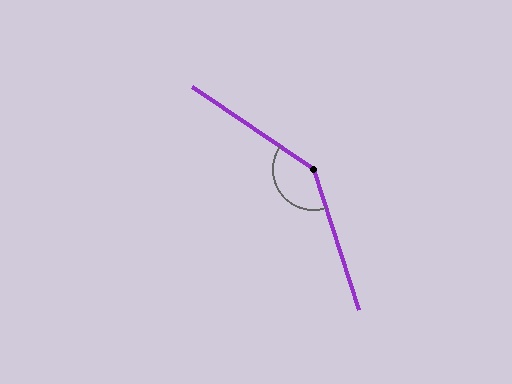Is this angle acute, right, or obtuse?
It is obtuse.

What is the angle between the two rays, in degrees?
Approximately 142 degrees.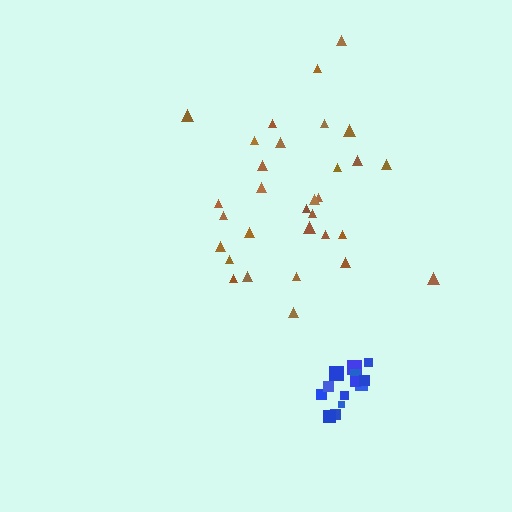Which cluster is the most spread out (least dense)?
Brown.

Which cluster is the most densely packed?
Blue.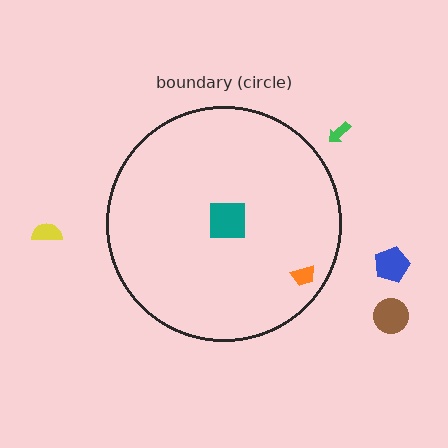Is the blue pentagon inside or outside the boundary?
Outside.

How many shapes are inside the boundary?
2 inside, 4 outside.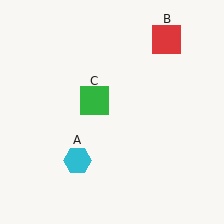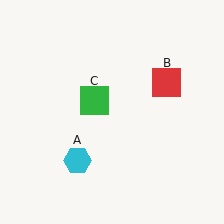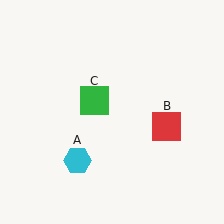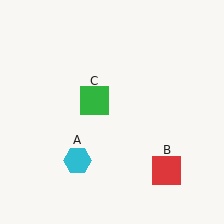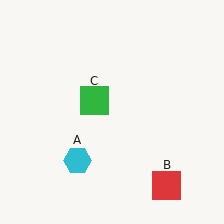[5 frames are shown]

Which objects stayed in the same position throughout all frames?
Cyan hexagon (object A) and green square (object C) remained stationary.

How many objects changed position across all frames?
1 object changed position: red square (object B).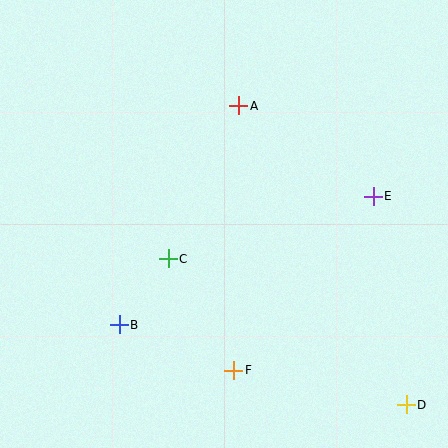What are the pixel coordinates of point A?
Point A is at (239, 106).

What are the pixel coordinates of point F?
Point F is at (234, 370).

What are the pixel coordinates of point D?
Point D is at (406, 405).